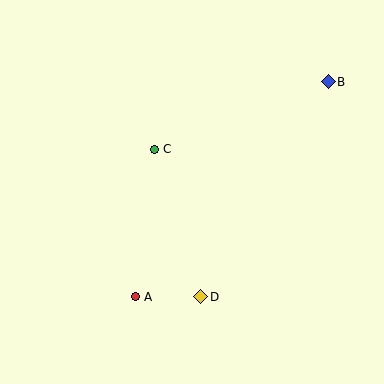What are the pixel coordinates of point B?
Point B is at (328, 82).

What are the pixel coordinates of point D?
Point D is at (201, 297).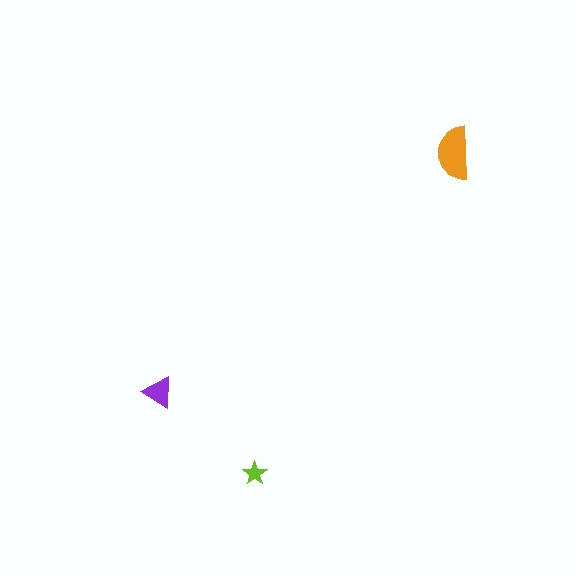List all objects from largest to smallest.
The orange semicircle, the purple triangle, the lime star.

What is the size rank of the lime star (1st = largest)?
3rd.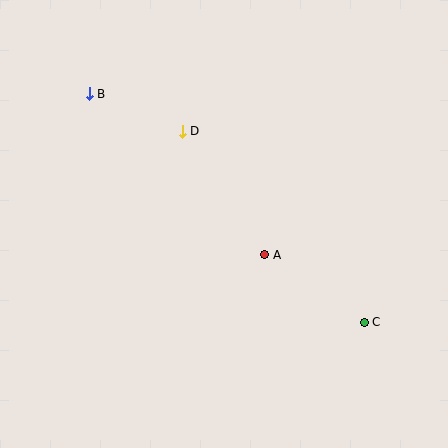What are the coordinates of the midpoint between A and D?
The midpoint between A and D is at (224, 193).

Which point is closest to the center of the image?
Point A at (265, 255) is closest to the center.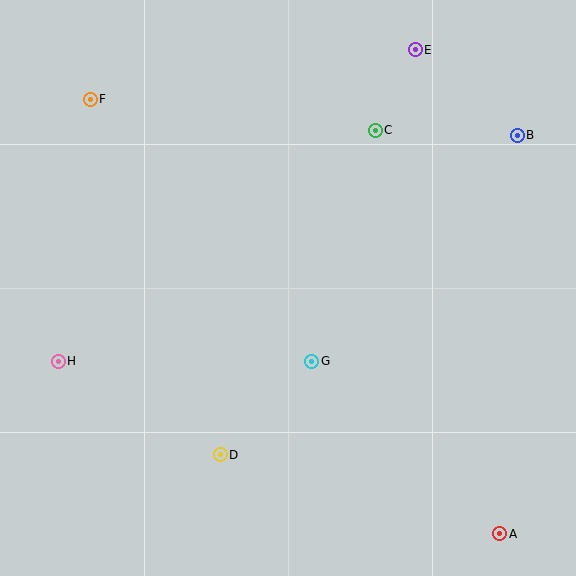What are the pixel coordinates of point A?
Point A is at (500, 534).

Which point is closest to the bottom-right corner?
Point A is closest to the bottom-right corner.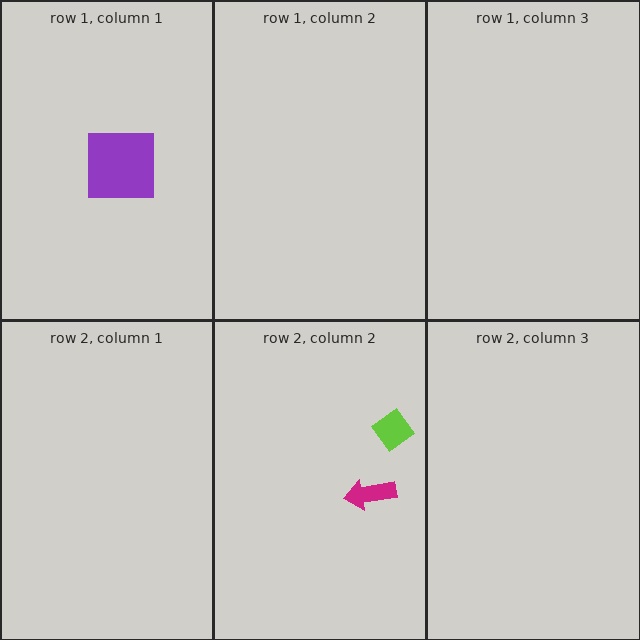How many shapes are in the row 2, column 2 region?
2.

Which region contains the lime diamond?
The row 2, column 2 region.